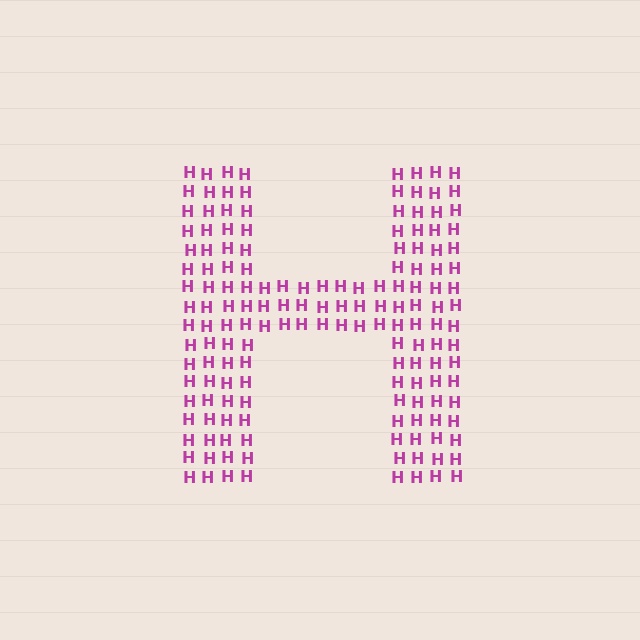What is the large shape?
The large shape is the letter H.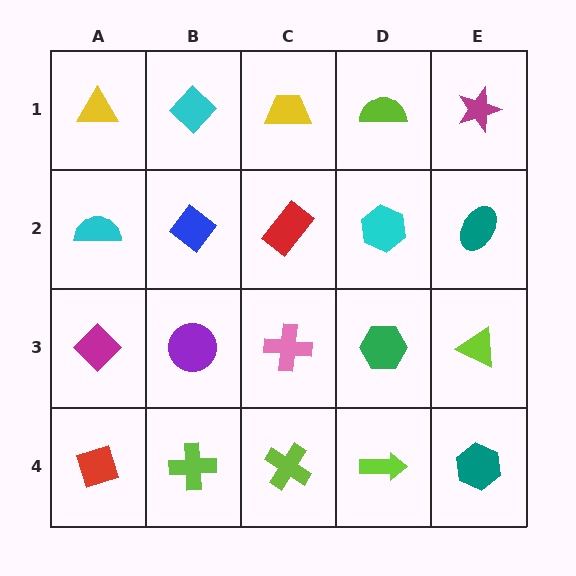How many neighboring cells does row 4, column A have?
2.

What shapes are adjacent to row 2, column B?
A cyan diamond (row 1, column B), a purple circle (row 3, column B), a cyan semicircle (row 2, column A), a red rectangle (row 2, column C).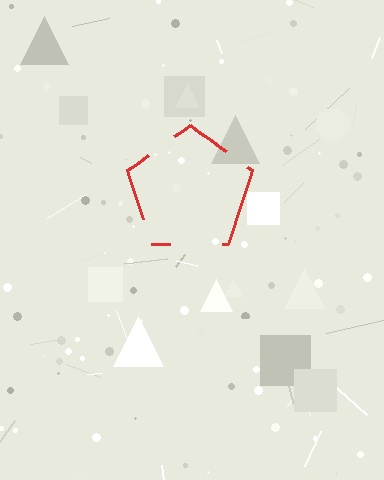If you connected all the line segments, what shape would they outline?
They would outline a pentagon.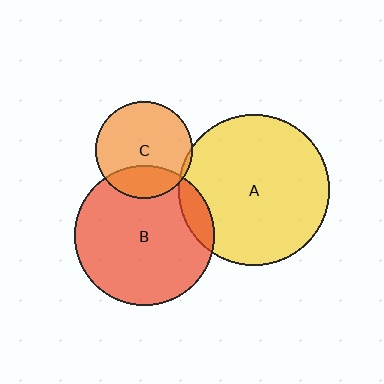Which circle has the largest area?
Circle A (yellow).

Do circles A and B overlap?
Yes.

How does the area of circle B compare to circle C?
Approximately 2.1 times.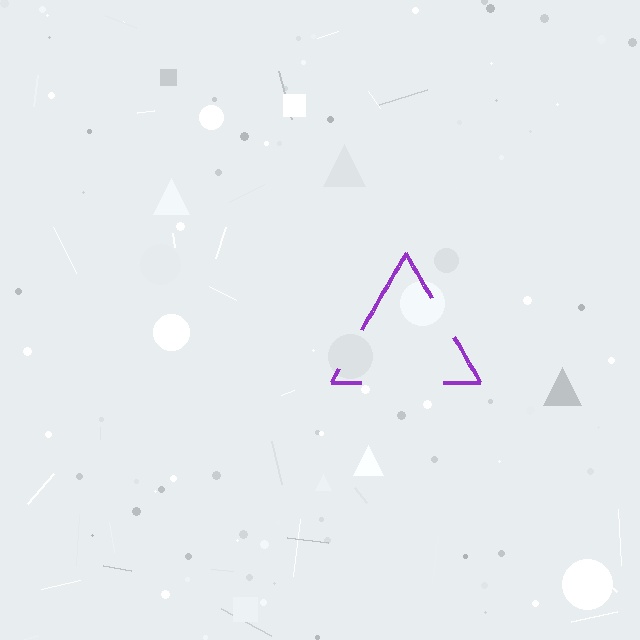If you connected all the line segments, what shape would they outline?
They would outline a triangle.